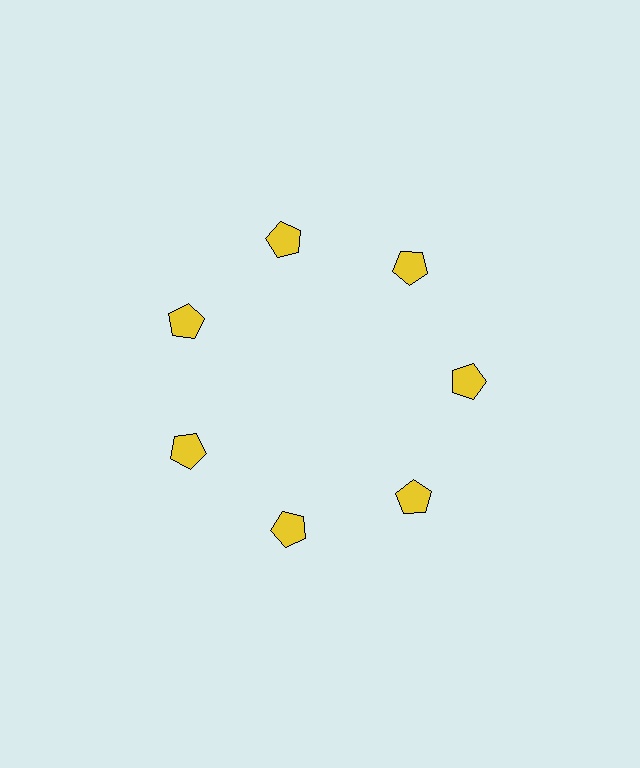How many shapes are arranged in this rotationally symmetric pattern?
There are 7 shapes, arranged in 7 groups of 1.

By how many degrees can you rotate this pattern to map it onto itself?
The pattern maps onto itself every 51 degrees of rotation.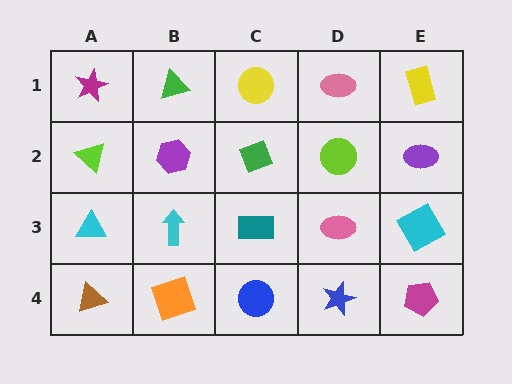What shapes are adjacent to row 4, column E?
A cyan square (row 3, column E), a blue star (row 4, column D).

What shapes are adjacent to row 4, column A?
A cyan triangle (row 3, column A), an orange square (row 4, column B).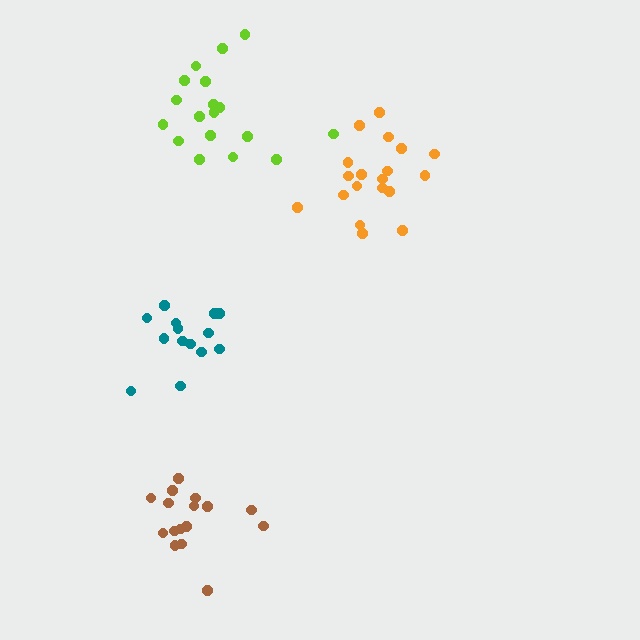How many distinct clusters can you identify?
There are 4 distinct clusters.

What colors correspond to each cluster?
The clusters are colored: teal, brown, orange, lime.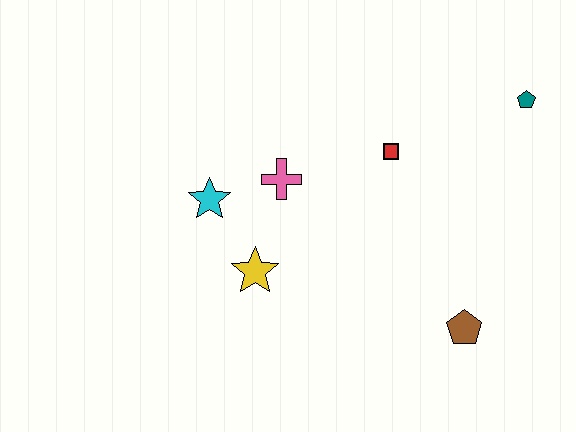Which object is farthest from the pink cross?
The teal pentagon is farthest from the pink cross.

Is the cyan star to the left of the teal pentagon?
Yes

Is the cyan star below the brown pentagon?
No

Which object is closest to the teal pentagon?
The red square is closest to the teal pentagon.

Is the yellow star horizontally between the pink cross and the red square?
No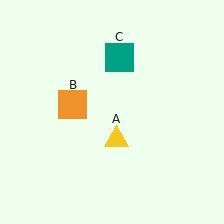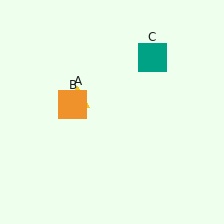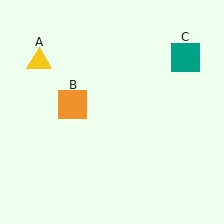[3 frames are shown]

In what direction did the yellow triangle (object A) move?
The yellow triangle (object A) moved up and to the left.